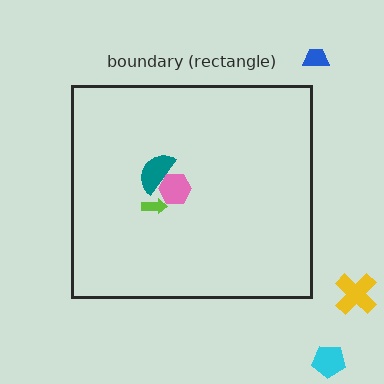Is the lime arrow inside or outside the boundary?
Inside.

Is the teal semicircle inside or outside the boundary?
Inside.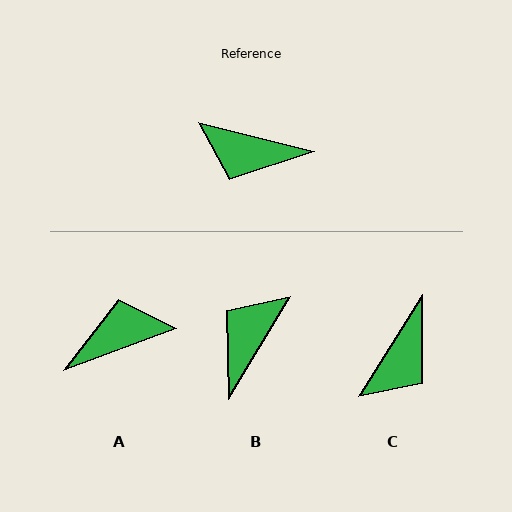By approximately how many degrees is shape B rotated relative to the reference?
Approximately 107 degrees clockwise.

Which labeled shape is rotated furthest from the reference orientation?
A, about 145 degrees away.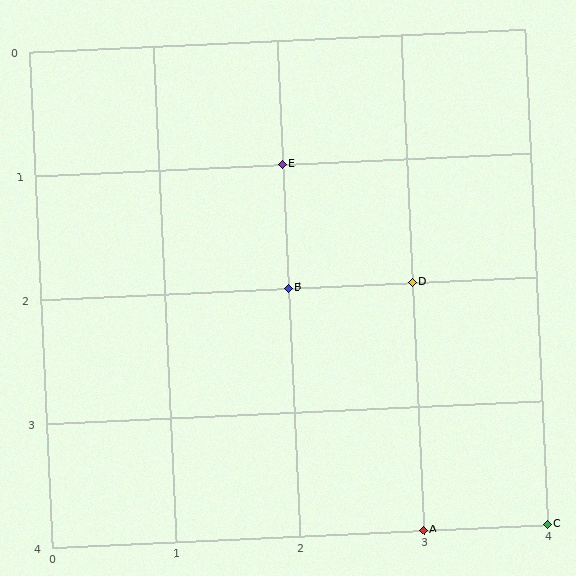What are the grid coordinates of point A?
Point A is at grid coordinates (3, 4).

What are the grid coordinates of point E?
Point E is at grid coordinates (2, 1).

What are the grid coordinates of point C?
Point C is at grid coordinates (4, 4).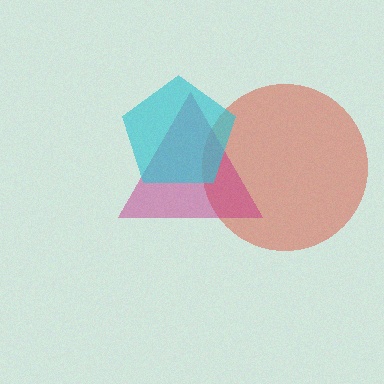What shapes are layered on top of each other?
The layered shapes are: a red circle, a magenta triangle, a cyan pentagon.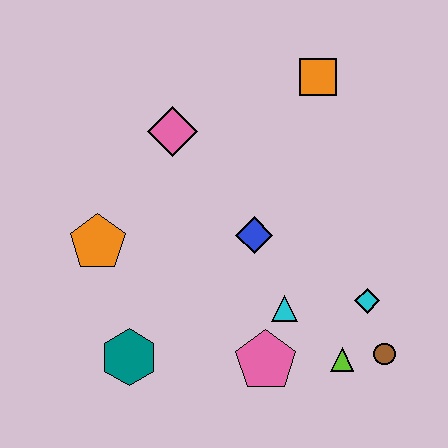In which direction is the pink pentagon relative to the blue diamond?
The pink pentagon is below the blue diamond.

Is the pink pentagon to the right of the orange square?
No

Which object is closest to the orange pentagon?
The teal hexagon is closest to the orange pentagon.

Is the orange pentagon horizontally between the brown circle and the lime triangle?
No